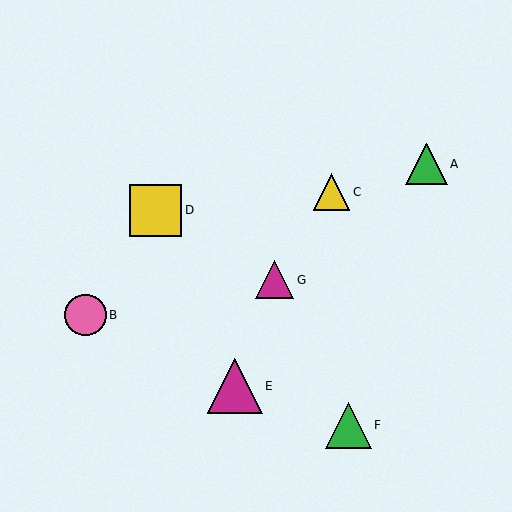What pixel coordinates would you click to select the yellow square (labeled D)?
Click at (156, 210) to select the yellow square D.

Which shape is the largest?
The magenta triangle (labeled E) is the largest.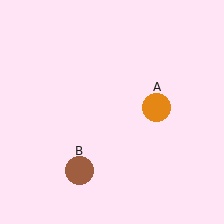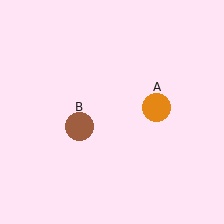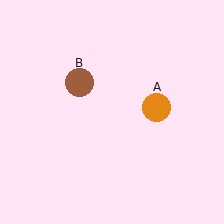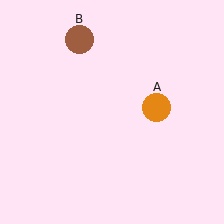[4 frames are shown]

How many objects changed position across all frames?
1 object changed position: brown circle (object B).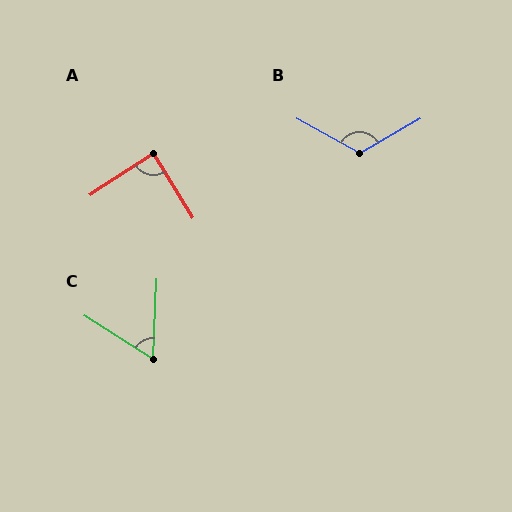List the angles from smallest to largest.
C (60°), A (88°), B (121°).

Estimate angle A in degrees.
Approximately 88 degrees.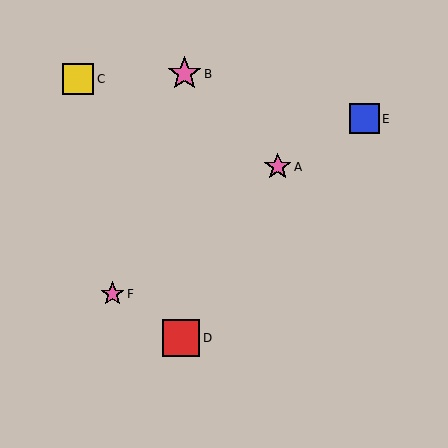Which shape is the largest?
The red square (labeled D) is the largest.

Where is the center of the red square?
The center of the red square is at (181, 338).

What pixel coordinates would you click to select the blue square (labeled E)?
Click at (365, 119) to select the blue square E.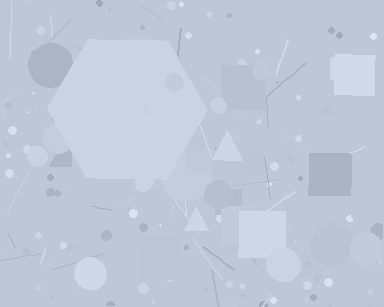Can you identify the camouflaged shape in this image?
The camouflaged shape is a hexagon.